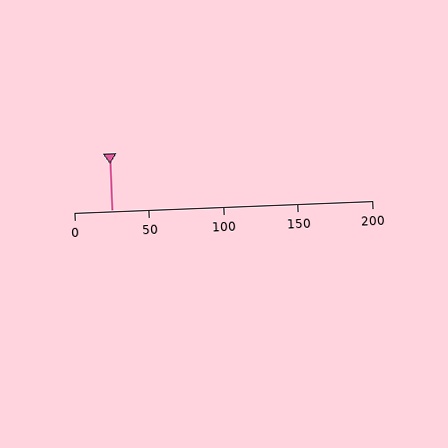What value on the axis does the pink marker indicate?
The marker indicates approximately 25.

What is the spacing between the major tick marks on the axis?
The major ticks are spaced 50 apart.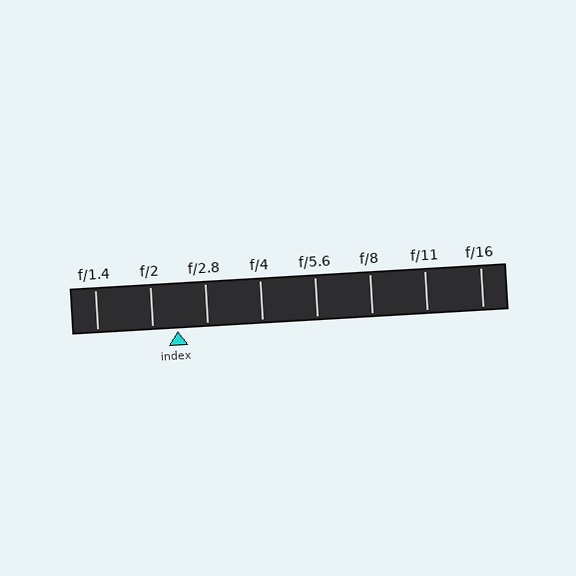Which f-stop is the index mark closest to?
The index mark is closest to f/2.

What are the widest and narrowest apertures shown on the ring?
The widest aperture shown is f/1.4 and the narrowest is f/16.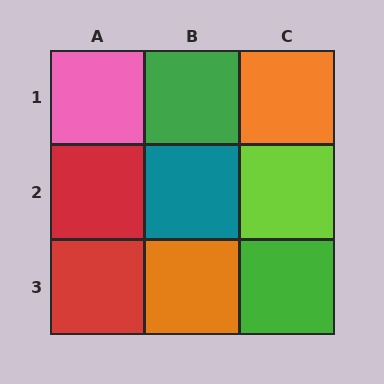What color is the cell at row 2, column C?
Lime.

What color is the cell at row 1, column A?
Pink.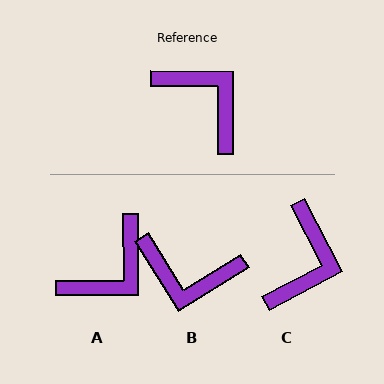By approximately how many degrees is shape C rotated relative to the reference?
Approximately 62 degrees clockwise.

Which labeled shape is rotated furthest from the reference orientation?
B, about 148 degrees away.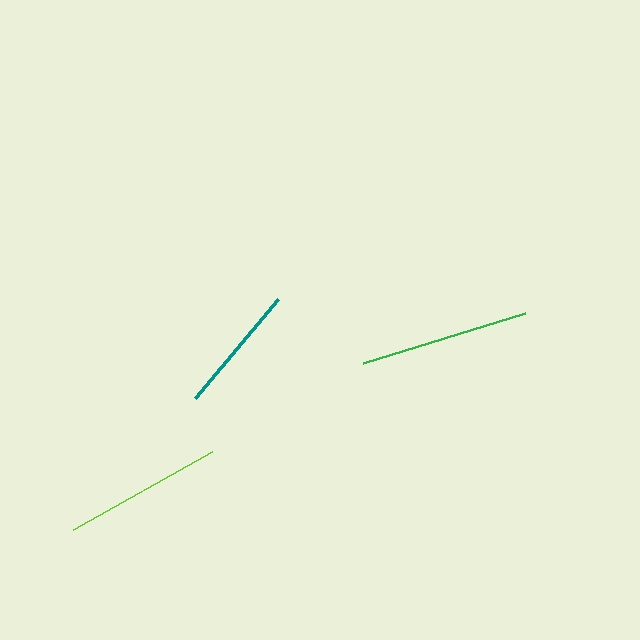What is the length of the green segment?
The green segment is approximately 170 pixels long.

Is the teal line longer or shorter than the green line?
The green line is longer than the teal line.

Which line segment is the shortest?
The teal line is the shortest at approximately 129 pixels.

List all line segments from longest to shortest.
From longest to shortest: green, lime, teal.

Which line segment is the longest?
The green line is the longest at approximately 170 pixels.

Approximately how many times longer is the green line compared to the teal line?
The green line is approximately 1.3 times the length of the teal line.